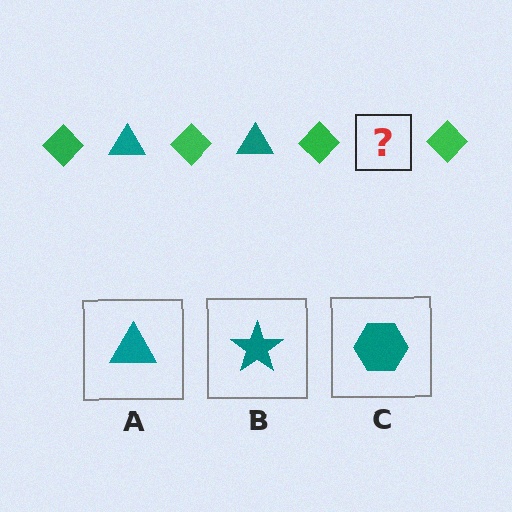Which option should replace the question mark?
Option A.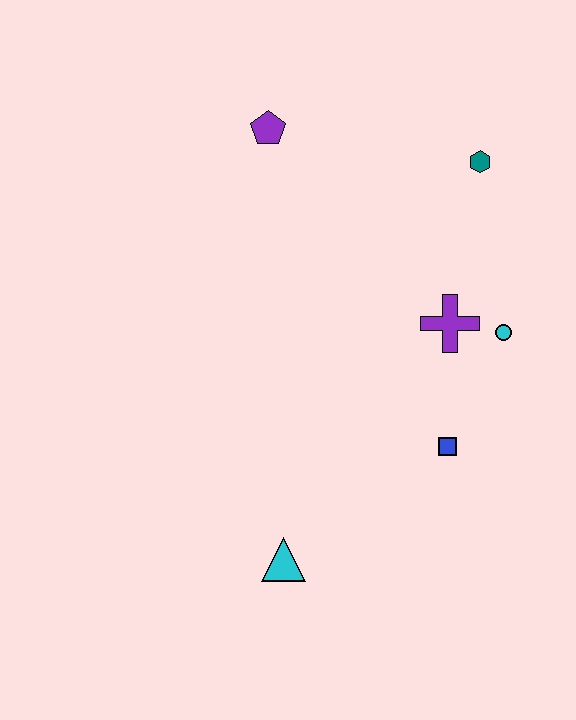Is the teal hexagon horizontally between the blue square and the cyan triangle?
No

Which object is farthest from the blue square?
The purple pentagon is farthest from the blue square.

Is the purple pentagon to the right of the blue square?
No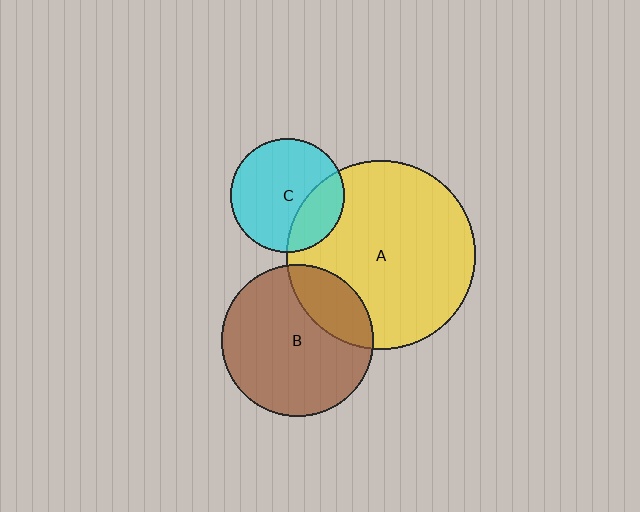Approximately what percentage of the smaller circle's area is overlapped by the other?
Approximately 25%.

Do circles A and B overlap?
Yes.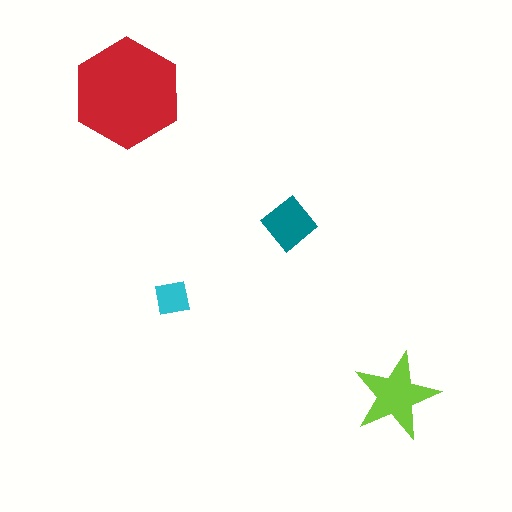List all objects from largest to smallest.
The red hexagon, the lime star, the teal diamond, the cyan square.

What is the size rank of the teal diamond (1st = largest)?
3rd.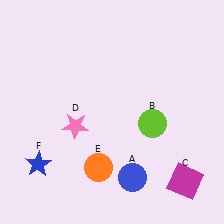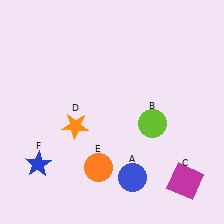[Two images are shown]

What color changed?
The star (D) changed from pink in Image 1 to orange in Image 2.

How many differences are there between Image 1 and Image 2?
There is 1 difference between the two images.